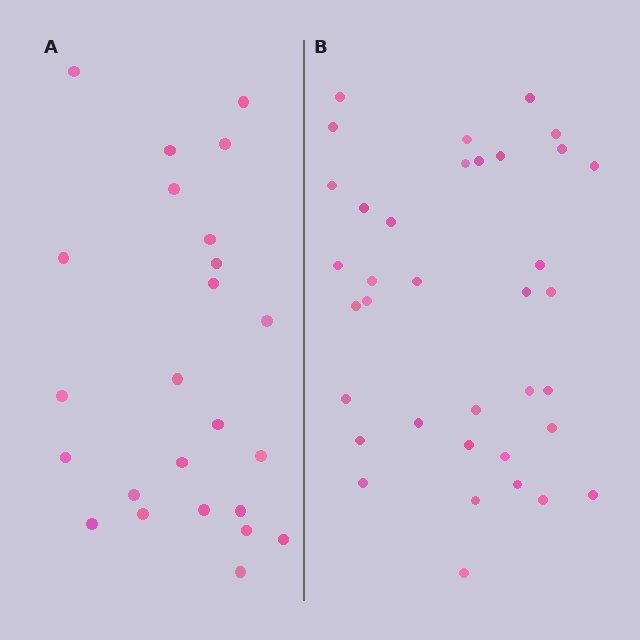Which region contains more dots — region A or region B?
Region B (the right region) has more dots.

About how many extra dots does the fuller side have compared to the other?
Region B has roughly 12 or so more dots than region A.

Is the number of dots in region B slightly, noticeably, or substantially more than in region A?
Region B has substantially more. The ratio is roughly 1.5 to 1.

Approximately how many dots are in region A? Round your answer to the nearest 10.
About 20 dots. (The exact count is 24, which rounds to 20.)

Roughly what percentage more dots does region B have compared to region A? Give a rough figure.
About 50% more.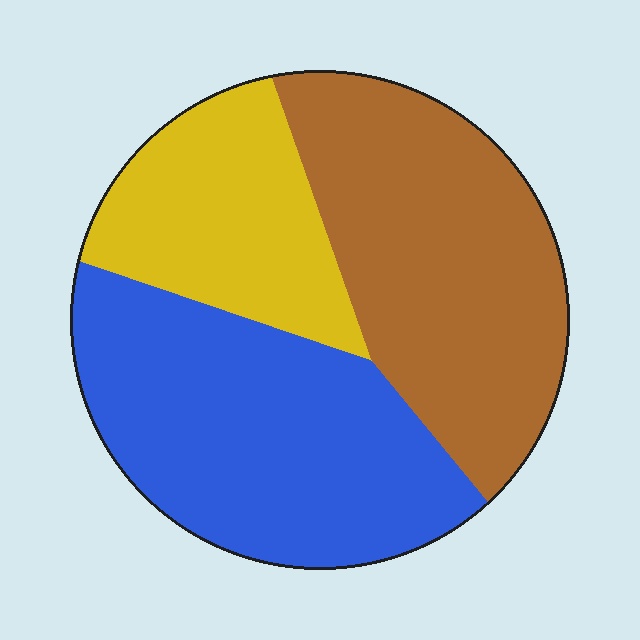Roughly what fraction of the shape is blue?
Blue covers about 40% of the shape.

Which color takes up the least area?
Yellow, at roughly 20%.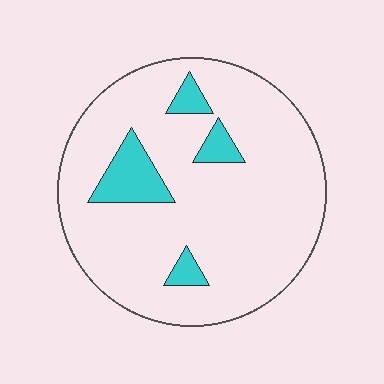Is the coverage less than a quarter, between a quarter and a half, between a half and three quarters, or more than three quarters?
Less than a quarter.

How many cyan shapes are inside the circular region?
4.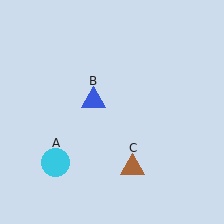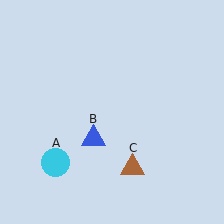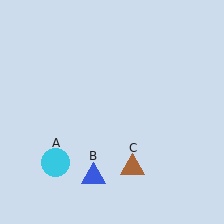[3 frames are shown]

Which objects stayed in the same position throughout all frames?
Cyan circle (object A) and brown triangle (object C) remained stationary.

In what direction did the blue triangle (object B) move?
The blue triangle (object B) moved down.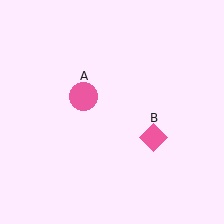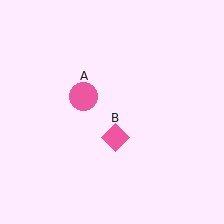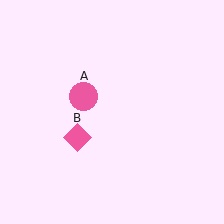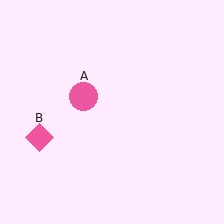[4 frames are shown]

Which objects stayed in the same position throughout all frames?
Pink circle (object A) remained stationary.